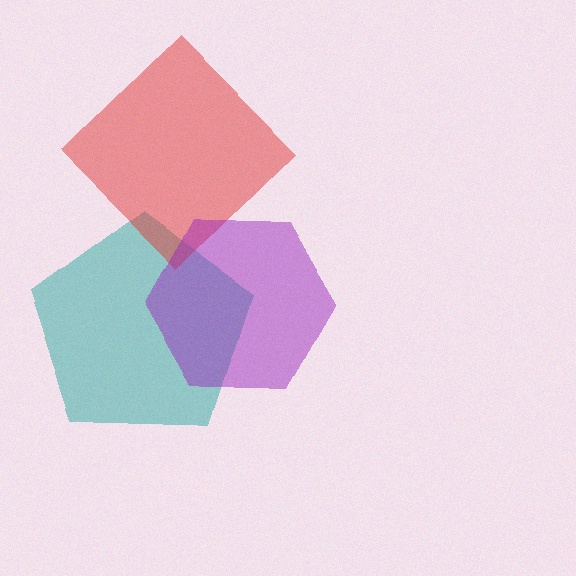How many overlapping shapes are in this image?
There are 3 overlapping shapes in the image.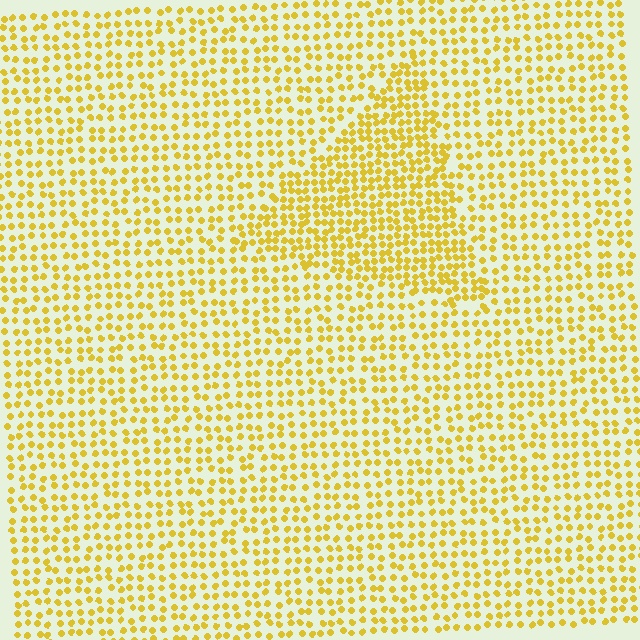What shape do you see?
I see a triangle.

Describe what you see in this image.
The image contains small yellow elements arranged at two different densities. A triangle-shaped region is visible where the elements are more densely packed than the surrounding area.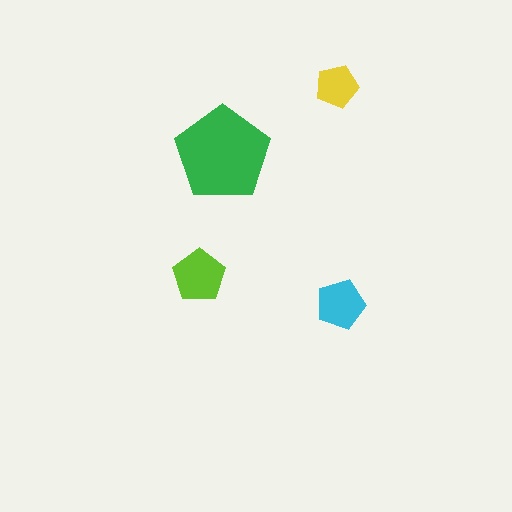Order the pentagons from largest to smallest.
the green one, the lime one, the cyan one, the yellow one.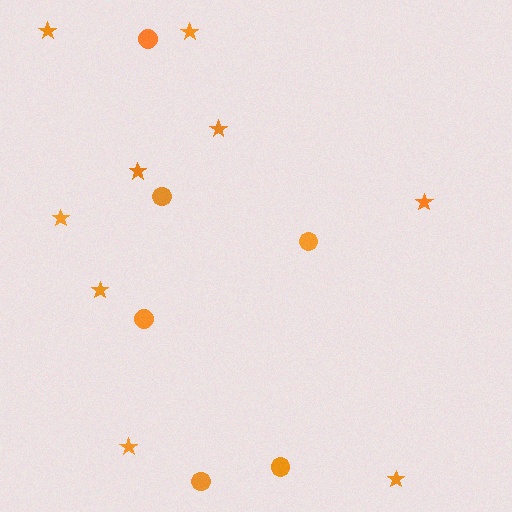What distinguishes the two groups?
There are 2 groups: one group of stars (9) and one group of circles (6).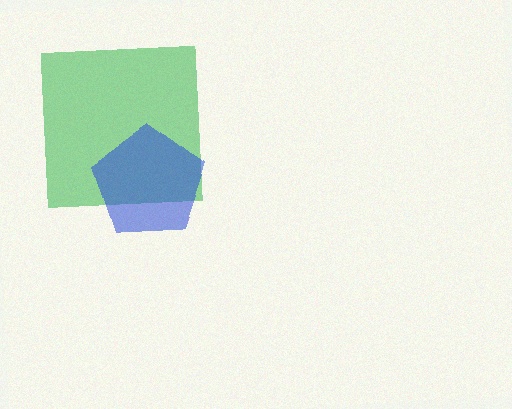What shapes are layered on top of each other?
The layered shapes are: a green square, a blue pentagon.